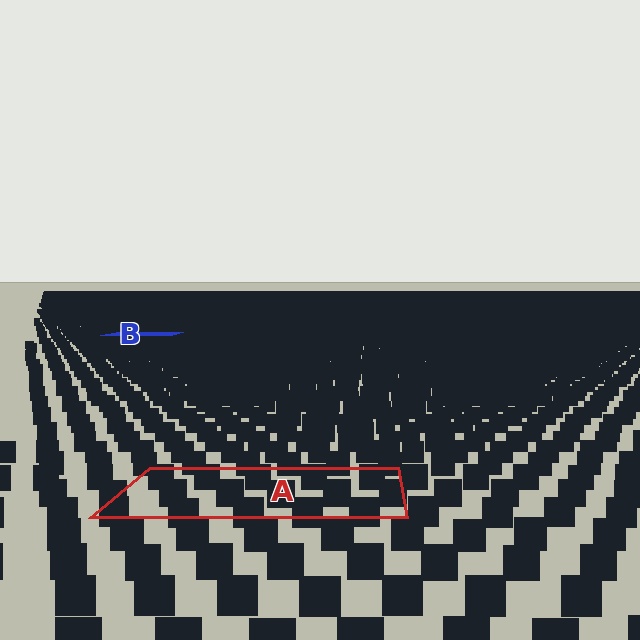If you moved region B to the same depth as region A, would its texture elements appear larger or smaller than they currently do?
They would appear larger. At a closer depth, the same texture elements are projected at a bigger on-screen size.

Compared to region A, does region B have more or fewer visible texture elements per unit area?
Region B has more texture elements per unit area — they are packed more densely because it is farther away.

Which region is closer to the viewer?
Region A is closer. The texture elements there are larger and more spread out.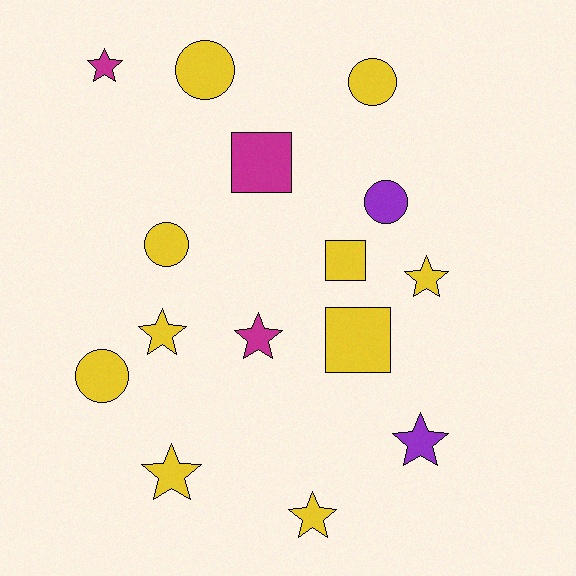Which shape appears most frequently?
Star, with 7 objects.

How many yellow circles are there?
There are 4 yellow circles.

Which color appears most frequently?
Yellow, with 10 objects.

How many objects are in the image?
There are 15 objects.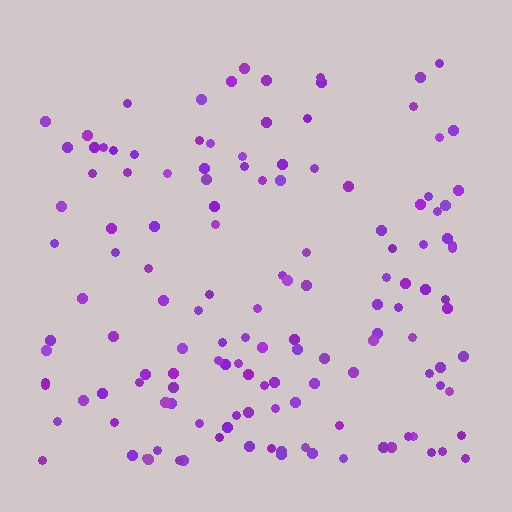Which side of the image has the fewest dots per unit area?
The top.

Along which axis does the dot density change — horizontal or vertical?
Vertical.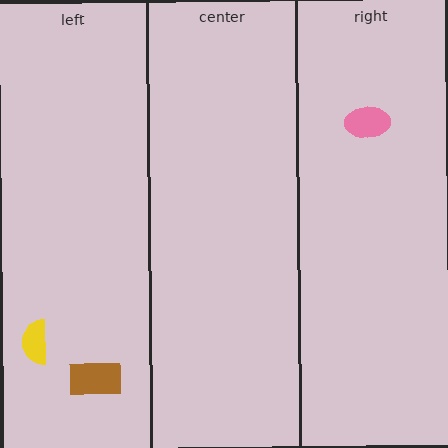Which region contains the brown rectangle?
The left region.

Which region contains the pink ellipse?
The right region.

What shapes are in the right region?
The pink ellipse.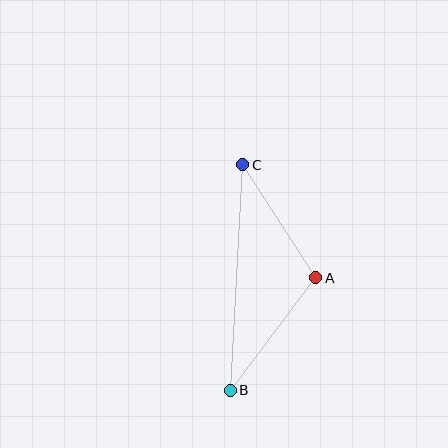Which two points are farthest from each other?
Points B and C are farthest from each other.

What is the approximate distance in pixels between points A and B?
The distance between A and B is approximately 141 pixels.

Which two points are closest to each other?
Points A and C are closest to each other.